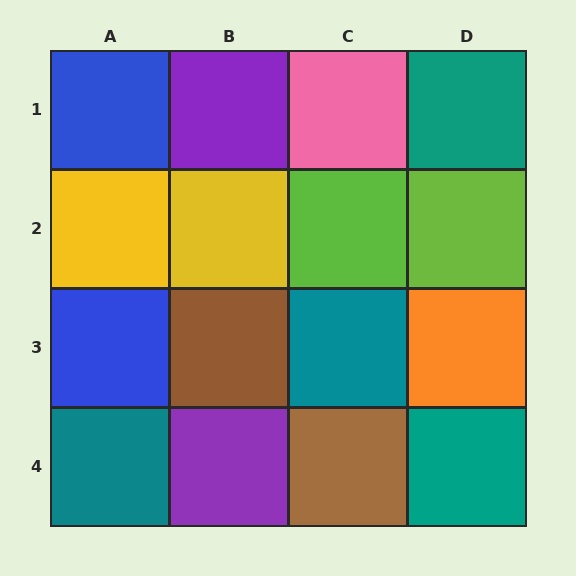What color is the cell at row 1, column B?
Purple.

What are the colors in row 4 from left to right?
Teal, purple, brown, teal.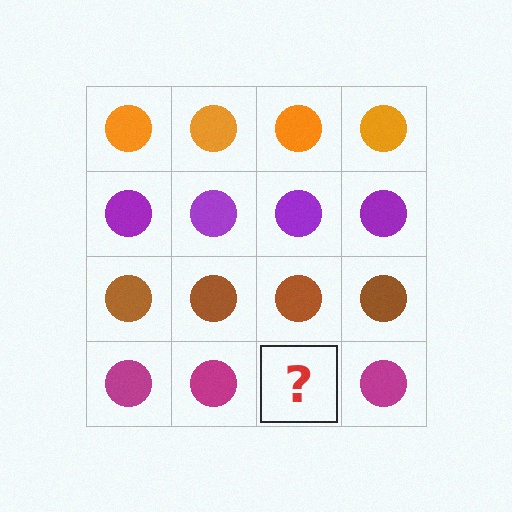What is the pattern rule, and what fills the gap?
The rule is that each row has a consistent color. The gap should be filled with a magenta circle.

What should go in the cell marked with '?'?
The missing cell should contain a magenta circle.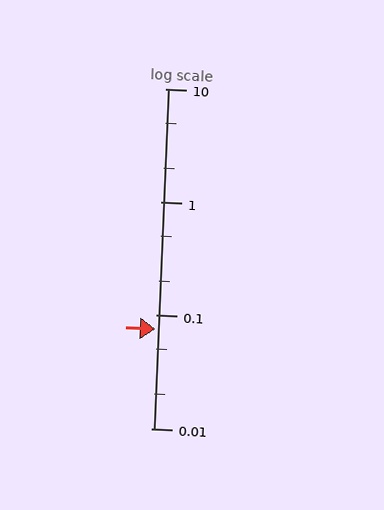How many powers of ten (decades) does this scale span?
The scale spans 3 decades, from 0.01 to 10.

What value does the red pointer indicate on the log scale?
The pointer indicates approximately 0.076.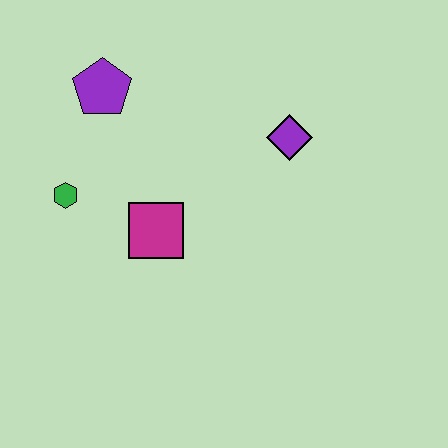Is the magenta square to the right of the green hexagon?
Yes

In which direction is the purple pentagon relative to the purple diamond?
The purple pentagon is to the left of the purple diamond.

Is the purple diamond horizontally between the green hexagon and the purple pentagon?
No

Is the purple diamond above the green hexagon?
Yes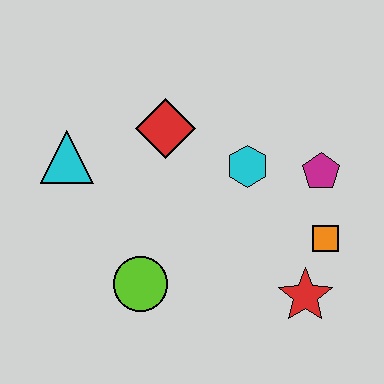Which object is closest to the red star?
The orange square is closest to the red star.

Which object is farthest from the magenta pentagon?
The cyan triangle is farthest from the magenta pentagon.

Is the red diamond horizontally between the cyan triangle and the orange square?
Yes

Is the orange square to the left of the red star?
No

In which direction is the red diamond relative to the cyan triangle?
The red diamond is to the right of the cyan triangle.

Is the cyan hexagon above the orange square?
Yes